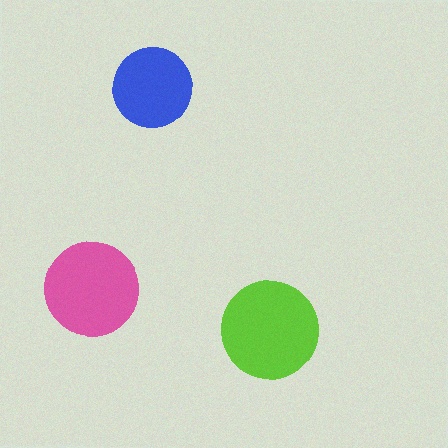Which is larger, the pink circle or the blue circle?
The pink one.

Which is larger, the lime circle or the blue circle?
The lime one.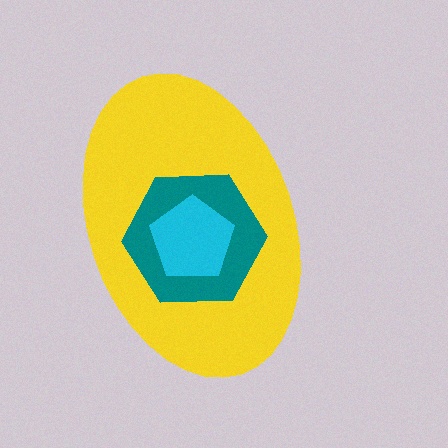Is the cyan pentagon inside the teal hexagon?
Yes.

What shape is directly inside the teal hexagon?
The cyan pentagon.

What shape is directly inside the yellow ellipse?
The teal hexagon.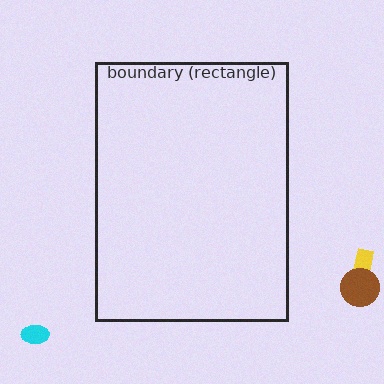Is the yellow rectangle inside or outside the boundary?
Outside.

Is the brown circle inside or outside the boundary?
Outside.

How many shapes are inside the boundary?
0 inside, 3 outside.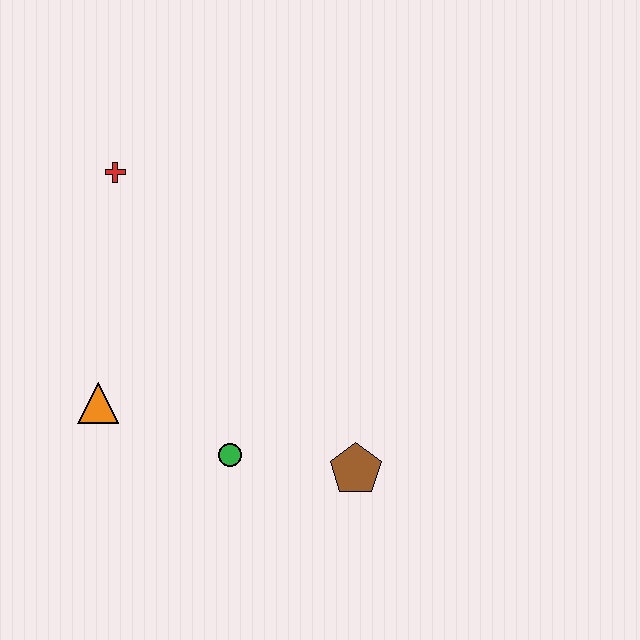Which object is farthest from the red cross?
The brown pentagon is farthest from the red cross.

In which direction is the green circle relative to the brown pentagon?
The green circle is to the left of the brown pentagon.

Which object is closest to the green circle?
The brown pentagon is closest to the green circle.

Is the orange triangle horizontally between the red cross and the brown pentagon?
No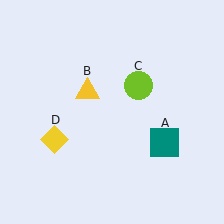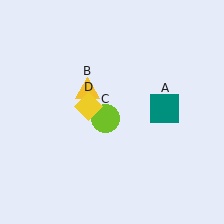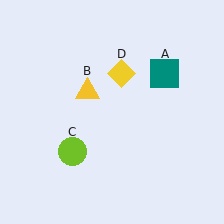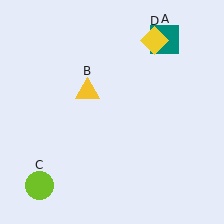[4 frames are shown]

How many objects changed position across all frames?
3 objects changed position: teal square (object A), lime circle (object C), yellow diamond (object D).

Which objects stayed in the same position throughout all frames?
Yellow triangle (object B) remained stationary.